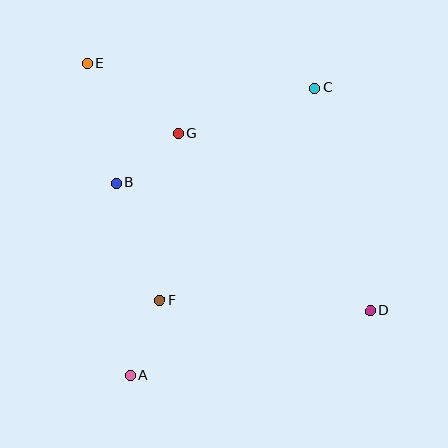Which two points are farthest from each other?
Points D and E are farthest from each other.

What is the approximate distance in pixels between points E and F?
The distance between E and F is approximately 248 pixels.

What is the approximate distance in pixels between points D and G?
The distance between D and G is approximately 262 pixels.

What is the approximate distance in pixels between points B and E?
The distance between B and E is approximately 123 pixels.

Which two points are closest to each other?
Points B and G are closest to each other.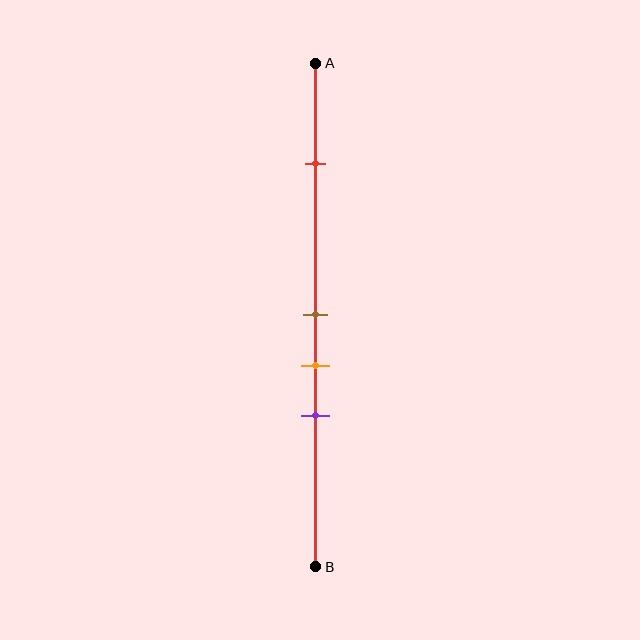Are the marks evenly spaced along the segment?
No, the marks are not evenly spaced.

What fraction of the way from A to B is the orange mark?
The orange mark is approximately 60% (0.6) of the way from A to B.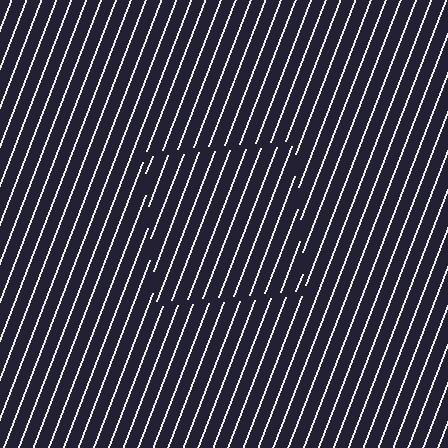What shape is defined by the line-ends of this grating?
An illusory square. The interior of the shape contains the same grating, shifted by half a period — the contour is defined by the phase discontinuity where line-ends from the inner and outer gratings abut.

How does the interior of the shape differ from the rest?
The interior of the shape contains the same grating, shifted by half a period — the contour is defined by the phase discontinuity where line-ends from the inner and outer gratings abut.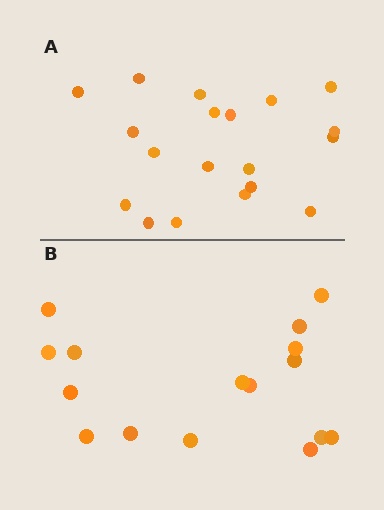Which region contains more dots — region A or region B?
Region A (the top region) has more dots.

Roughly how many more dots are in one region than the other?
Region A has just a few more — roughly 2 or 3 more dots than region B.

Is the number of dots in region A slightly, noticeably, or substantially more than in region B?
Region A has only slightly more — the two regions are fairly close. The ratio is roughly 1.2 to 1.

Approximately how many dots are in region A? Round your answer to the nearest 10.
About 20 dots. (The exact count is 19, which rounds to 20.)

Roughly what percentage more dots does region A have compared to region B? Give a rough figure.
About 20% more.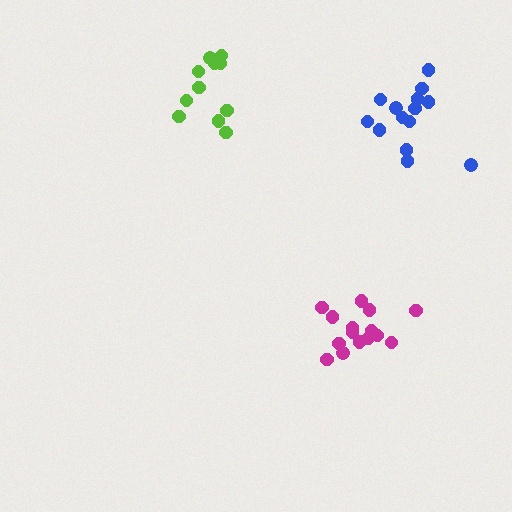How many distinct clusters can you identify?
There are 3 distinct clusters.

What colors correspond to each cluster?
The clusters are colored: blue, lime, magenta.